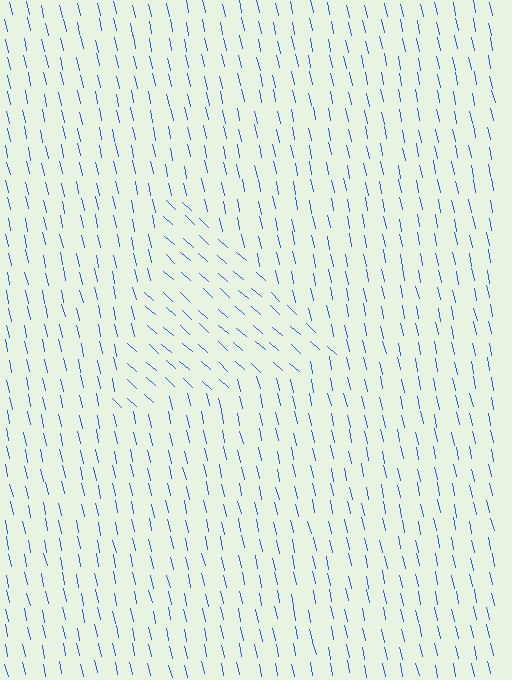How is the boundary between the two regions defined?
The boundary is defined purely by a change in line orientation (approximately 35 degrees difference). All lines are the same color and thickness.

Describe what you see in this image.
The image is filled with small blue line segments. A triangle region in the image has lines oriented differently from the surrounding lines, creating a visible texture boundary.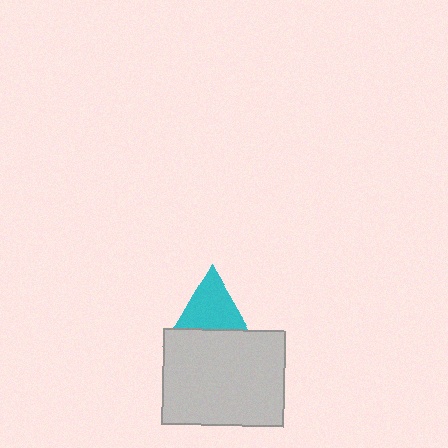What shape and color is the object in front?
The object in front is a light gray rectangle.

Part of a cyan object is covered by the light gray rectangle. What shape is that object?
It is a triangle.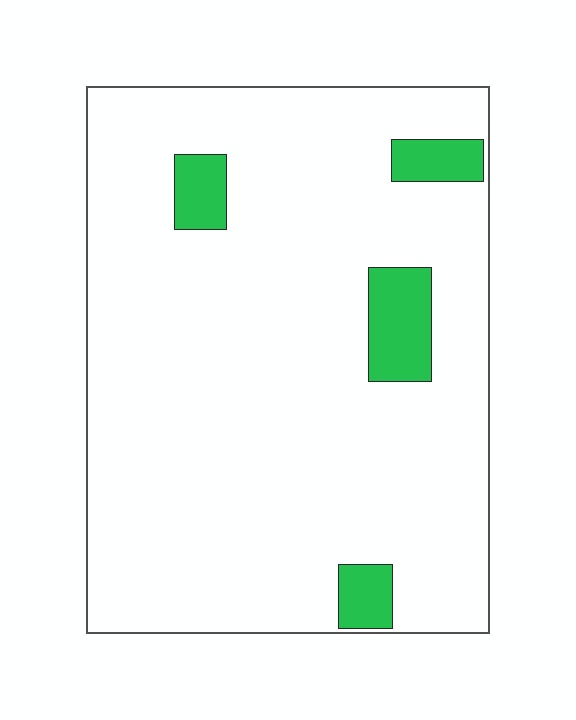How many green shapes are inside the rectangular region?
4.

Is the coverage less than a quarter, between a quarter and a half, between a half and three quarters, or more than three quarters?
Less than a quarter.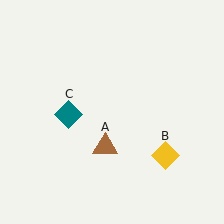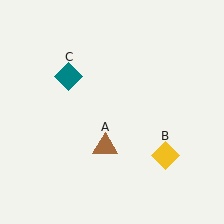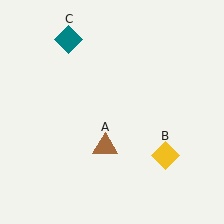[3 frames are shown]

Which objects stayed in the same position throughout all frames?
Brown triangle (object A) and yellow diamond (object B) remained stationary.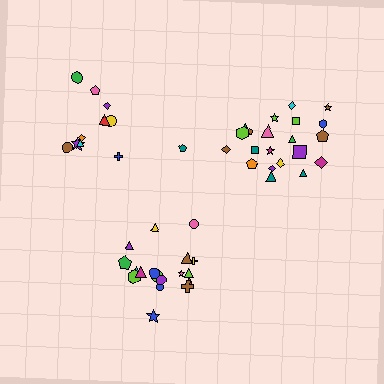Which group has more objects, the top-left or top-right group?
The top-right group.